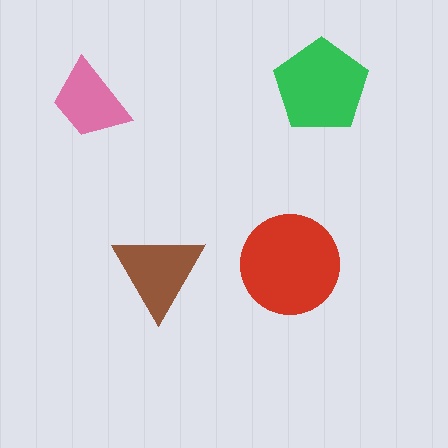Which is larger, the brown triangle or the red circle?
The red circle.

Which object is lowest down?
The brown triangle is bottommost.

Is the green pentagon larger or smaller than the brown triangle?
Larger.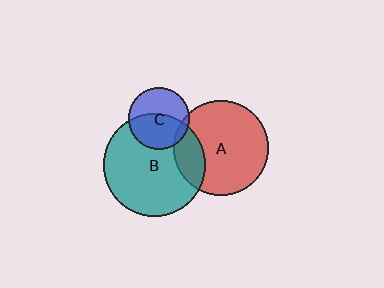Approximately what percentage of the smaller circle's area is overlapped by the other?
Approximately 10%.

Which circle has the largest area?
Circle B (teal).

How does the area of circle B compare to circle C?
Approximately 2.8 times.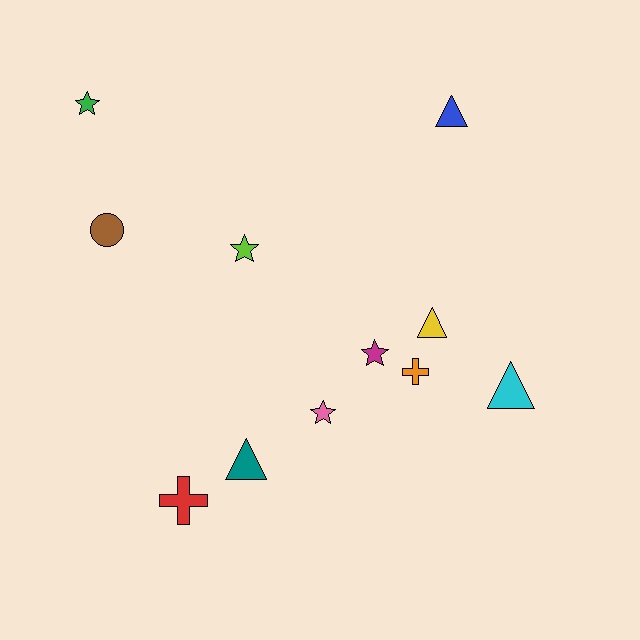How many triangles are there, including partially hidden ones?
There are 4 triangles.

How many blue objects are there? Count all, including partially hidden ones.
There is 1 blue object.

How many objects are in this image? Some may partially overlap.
There are 11 objects.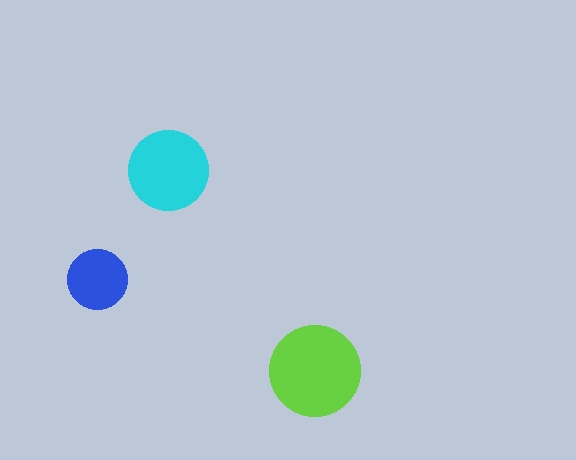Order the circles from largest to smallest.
the lime one, the cyan one, the blue one.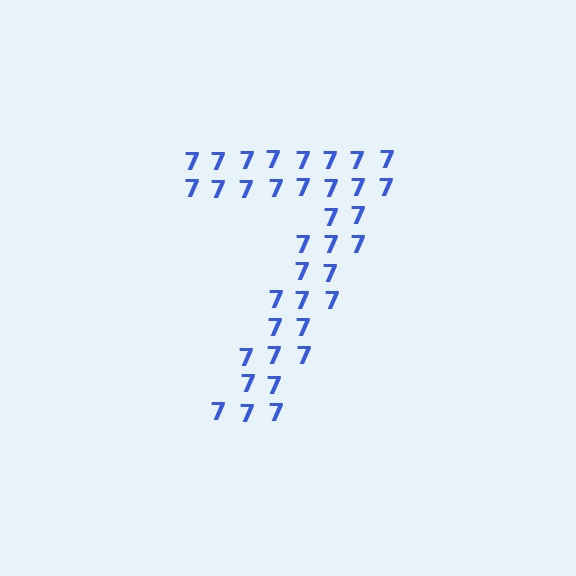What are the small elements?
The small elements are digit 7's.